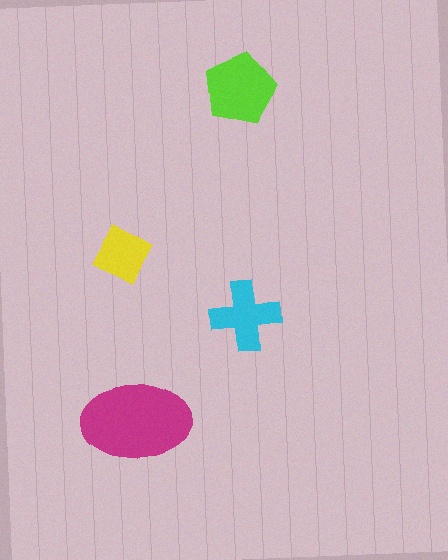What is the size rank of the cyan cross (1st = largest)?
3rd.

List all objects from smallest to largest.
The yellow square, the cyan cross, the lime pentagon, the magenta ellipse.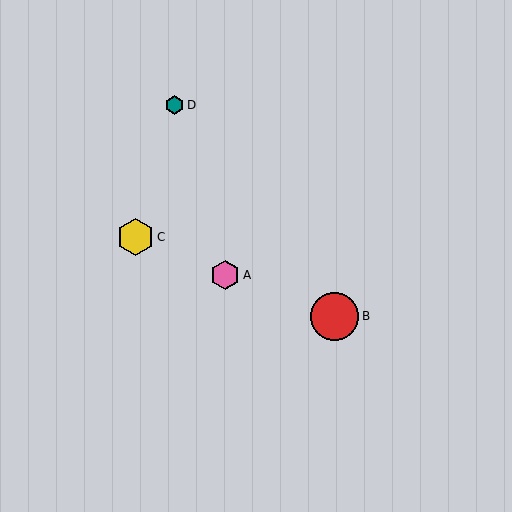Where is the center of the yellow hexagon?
The center of the yellow hexagon is at (135, 237).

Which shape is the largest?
The red circle (labeled B) is the largest.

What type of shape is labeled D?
Shape D is a teal hexagon.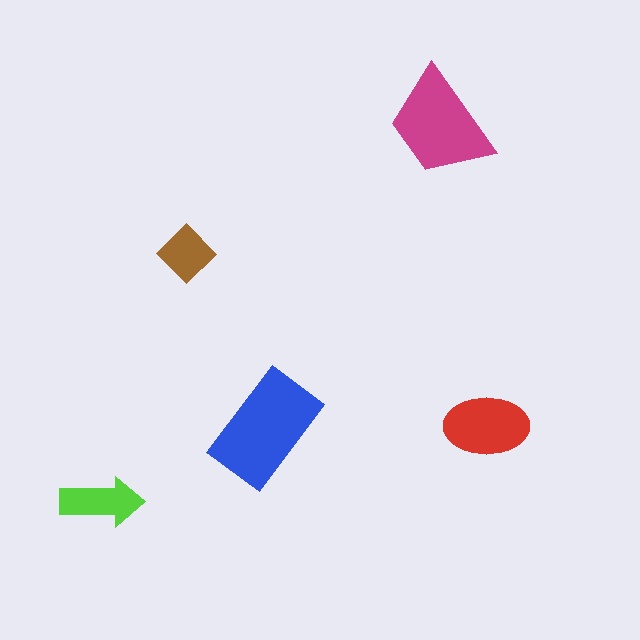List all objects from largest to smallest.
The blue rectangle, the magenta trapezoid, the red ellipse, the lime arrow, the brown diamond.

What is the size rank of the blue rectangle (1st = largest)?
1st.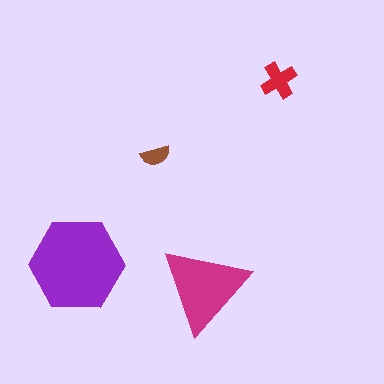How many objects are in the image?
There are 4 objects in the image.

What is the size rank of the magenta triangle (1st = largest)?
2nd.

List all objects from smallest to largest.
The brown semicircle, the red cross, the magenta triangle, the purple hexagon.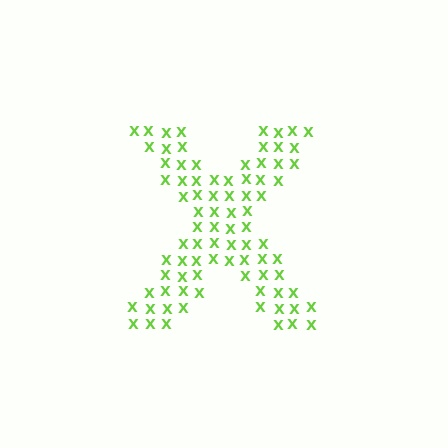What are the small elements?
The small elements are letter X's.